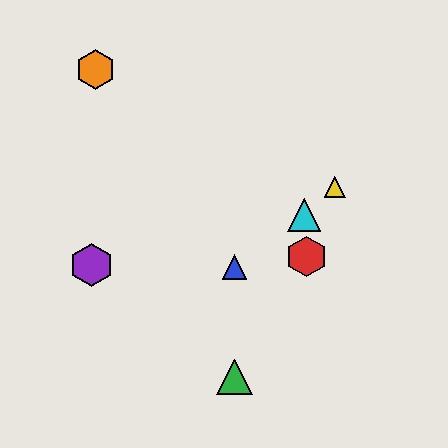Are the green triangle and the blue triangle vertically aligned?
Yes, both are at x≈234.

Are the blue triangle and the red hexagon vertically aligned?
No, the blue triangle is at x≈234 and the red hexagon is at x≈306.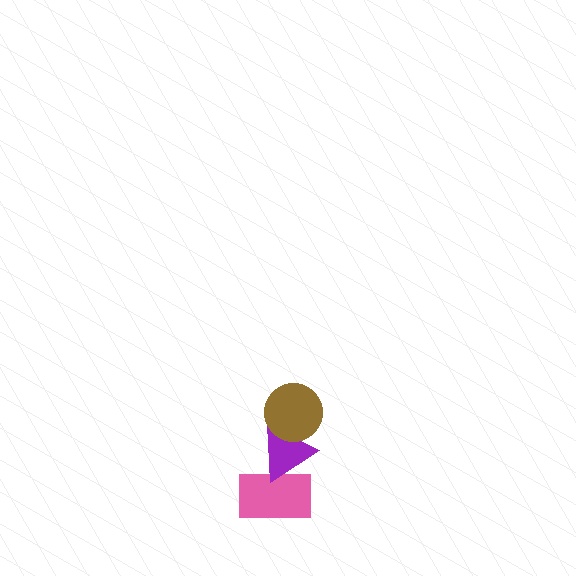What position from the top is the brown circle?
The brown circle is 1st from the top.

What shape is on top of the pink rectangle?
The purple triangle is on top of the pink rectangle.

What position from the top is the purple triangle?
The purple triangle is 2nd from the top.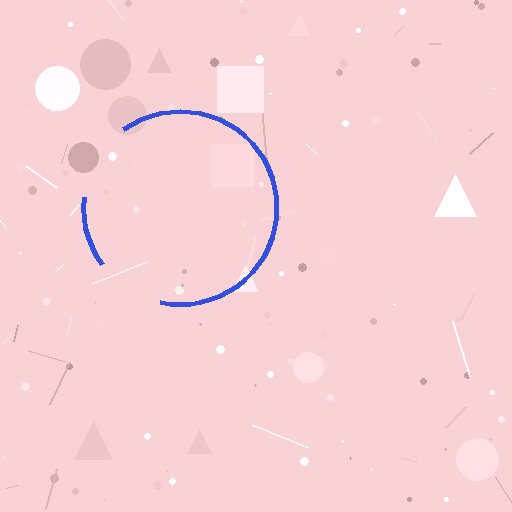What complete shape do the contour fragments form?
The contour fragments form a circle.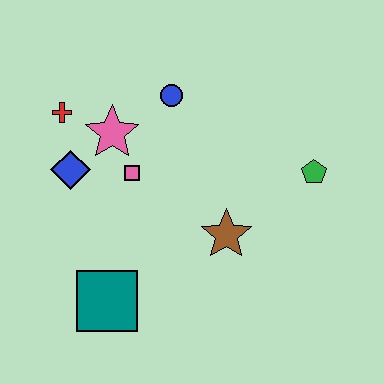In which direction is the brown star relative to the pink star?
The brown star is to the right of the pink star.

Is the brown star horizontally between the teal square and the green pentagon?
Yes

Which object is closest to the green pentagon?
The brown star is closest to the green pentagon.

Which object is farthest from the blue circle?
The teal square is farthest from the blue circle.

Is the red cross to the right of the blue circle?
No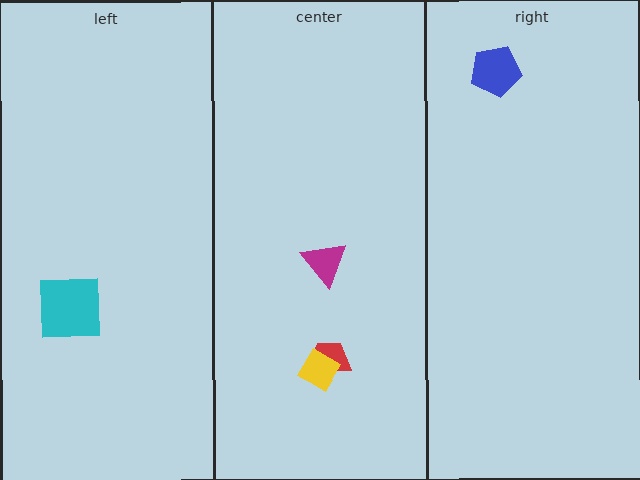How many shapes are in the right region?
1.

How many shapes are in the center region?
3.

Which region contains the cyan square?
The left region.